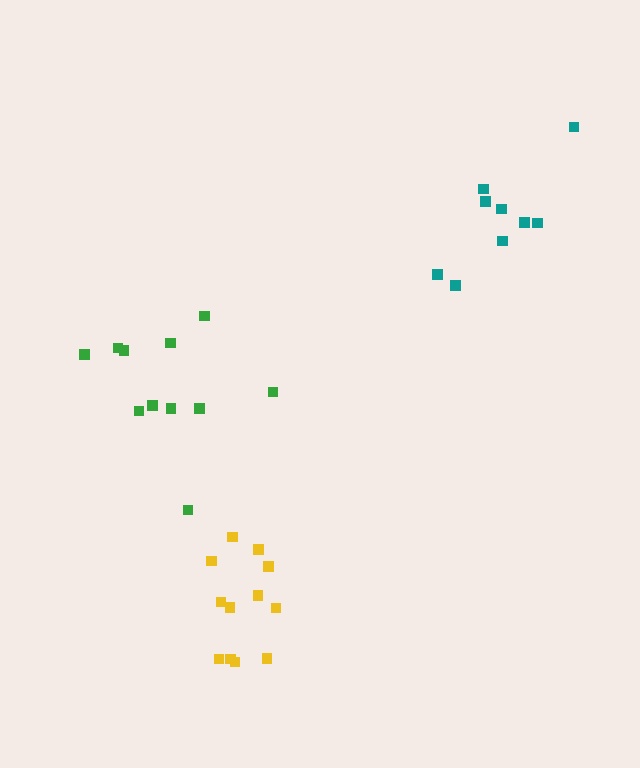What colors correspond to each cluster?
The clusters are colored: green, teal, yellow.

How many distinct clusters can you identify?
There are 3 distinct clusters.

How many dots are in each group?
Group 1: 11 dots, Group 2: 9 dots, Group 3: 12 dots (32 total).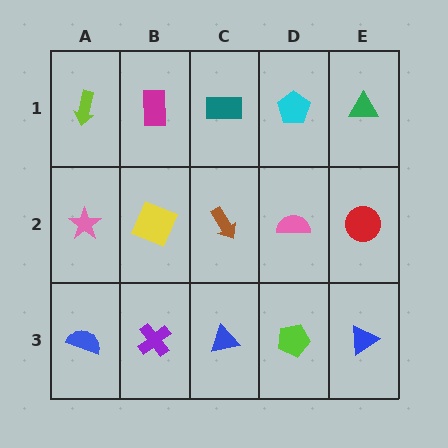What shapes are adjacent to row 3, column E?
A red circle (row 2, column E), a lime pentagon (row 3, column D).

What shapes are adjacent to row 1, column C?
A brown arrow (row 2, column C), a magenta rectangle (row 1, column B), a cyan pentagon (row 1, column D).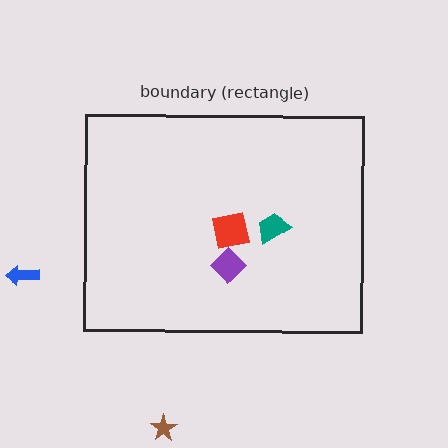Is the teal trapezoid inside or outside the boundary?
Inside.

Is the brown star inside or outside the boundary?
Outside.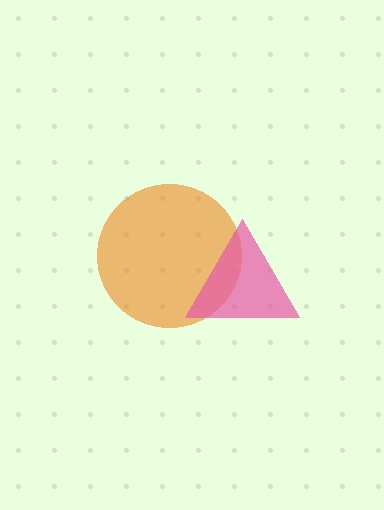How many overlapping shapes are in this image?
There are 2 overlapping shapes in the image.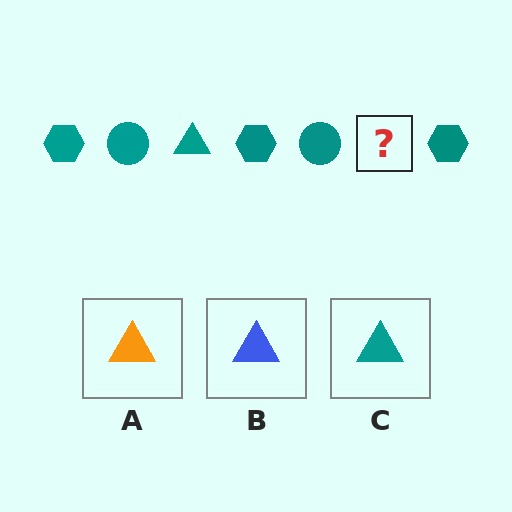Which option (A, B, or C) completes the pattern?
C.